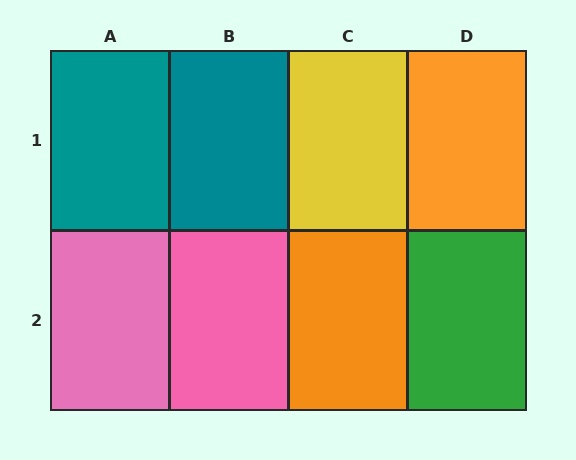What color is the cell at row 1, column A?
Teal.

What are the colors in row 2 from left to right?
Pink, pink, orange, green.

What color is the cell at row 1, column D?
Orange.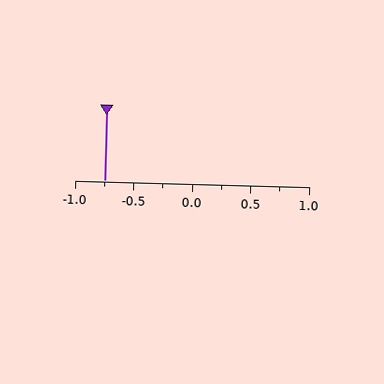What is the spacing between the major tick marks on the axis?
The major ticks are spaced 0.5 apart.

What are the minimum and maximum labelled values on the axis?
The axis runs from -1.0 to 1.0.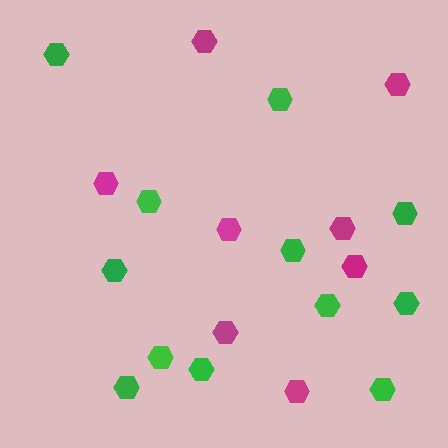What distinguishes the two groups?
There are 2 groups: one group of magenta hexagons (8) and one group of green hexagons (12).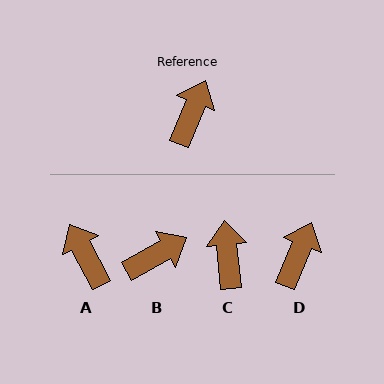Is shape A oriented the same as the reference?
No, it is off by about 50 degrees.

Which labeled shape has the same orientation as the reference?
D.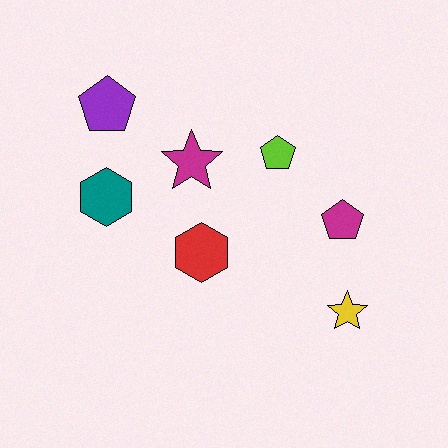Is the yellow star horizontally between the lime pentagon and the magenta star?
No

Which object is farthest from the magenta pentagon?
The purple pentagon is farthest from the magenta pentagon.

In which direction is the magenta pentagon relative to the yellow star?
The magenta pentagon is above the yellow star.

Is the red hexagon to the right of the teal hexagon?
Yes